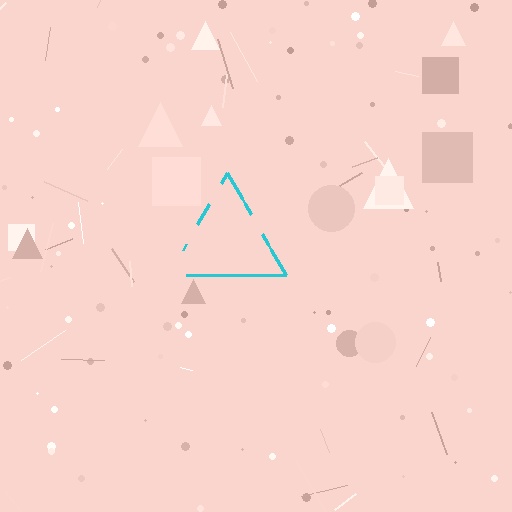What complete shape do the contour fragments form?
The contour fragments form a triangle.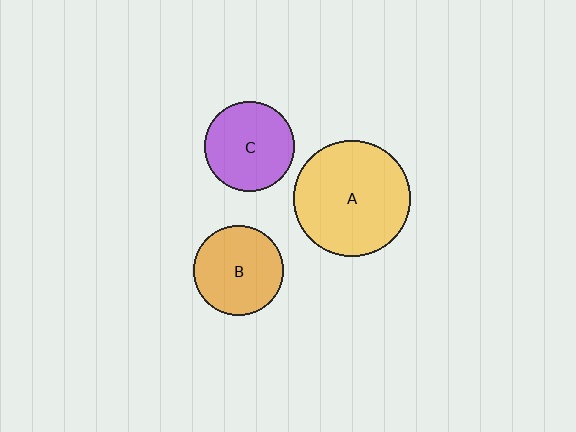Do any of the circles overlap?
No, none of the circles overlap.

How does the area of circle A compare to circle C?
Approximately 1.7 times.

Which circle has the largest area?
Circle A (yellow).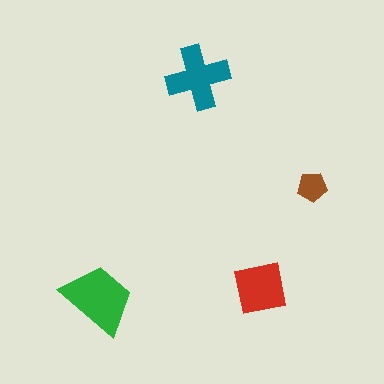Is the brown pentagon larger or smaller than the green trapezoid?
Smaller.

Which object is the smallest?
The brown pentagon.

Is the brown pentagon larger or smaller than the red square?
Smaller.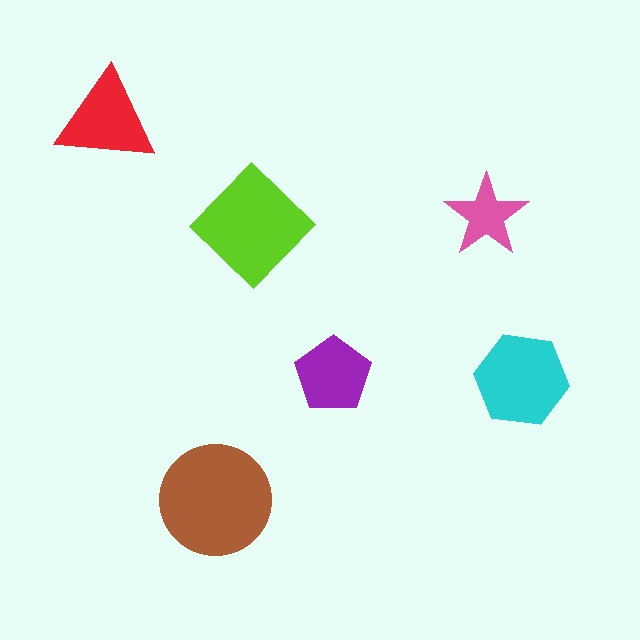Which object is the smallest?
The pink star.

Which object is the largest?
The brown circle.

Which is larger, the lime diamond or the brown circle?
The brown circle.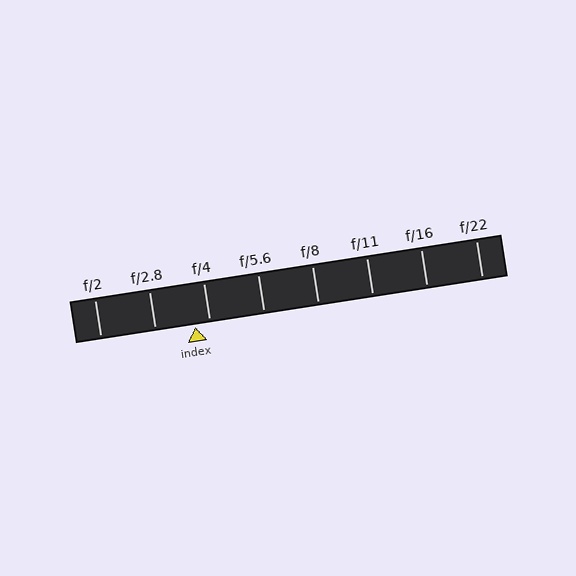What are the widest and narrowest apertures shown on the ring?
The widest aperture shown is f/2 and the narrowest is f/22.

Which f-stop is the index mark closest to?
The index mark is closest to f/4.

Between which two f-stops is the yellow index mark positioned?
The index mark is between f/2.8 and f/4.